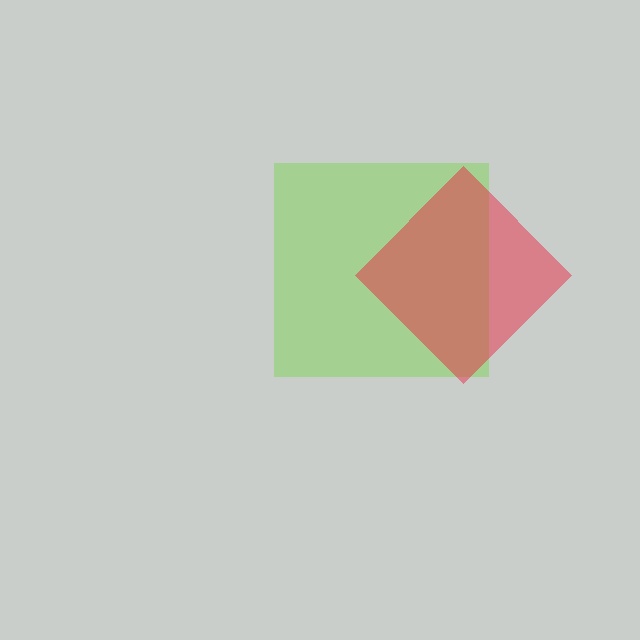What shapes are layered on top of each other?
The layered shapes are: a lime square, a red diamond.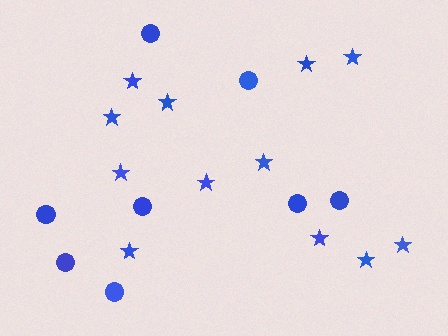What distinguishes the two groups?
There are 2 groups: one group of stars (12) and one group of circles (8).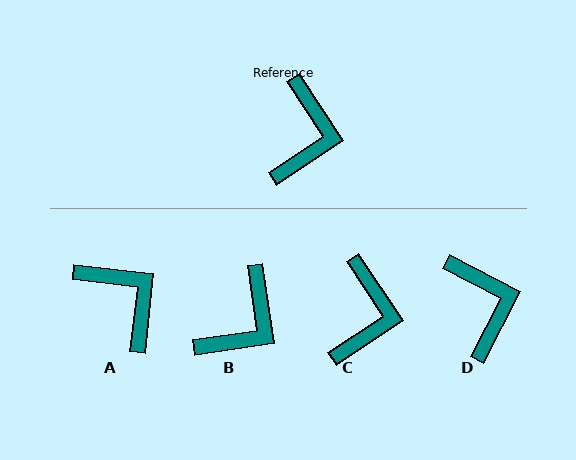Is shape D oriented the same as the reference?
No, it is off by about 29 degrees.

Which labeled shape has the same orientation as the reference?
C.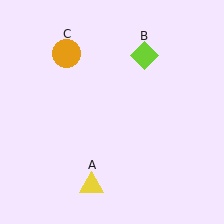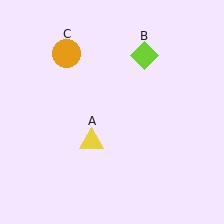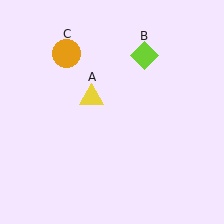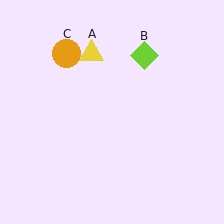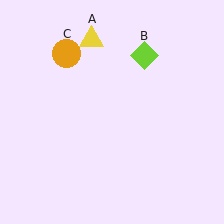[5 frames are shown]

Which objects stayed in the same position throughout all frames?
Lime diamond (object B) and orange circle (object C) remained stationary.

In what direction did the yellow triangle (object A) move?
The yellow triangle (object A) moved up.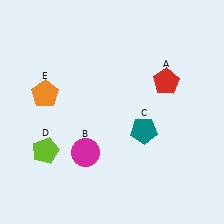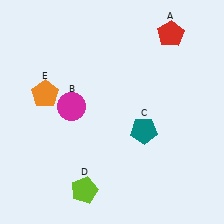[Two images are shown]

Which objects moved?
The objects that moved are: the red pentagon (A), the magenta circle (B), the lime pentagon (D).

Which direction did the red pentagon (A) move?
The red pentagon (A) moved up.